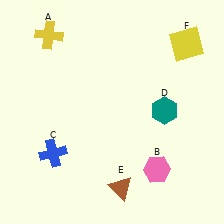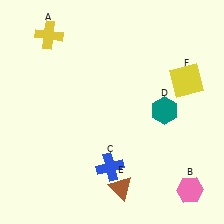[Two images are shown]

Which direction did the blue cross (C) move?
The blue cross (C) moved right.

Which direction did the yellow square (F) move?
The yellow square (F) moved down.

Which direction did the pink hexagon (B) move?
The pink hexagon (B) moved right.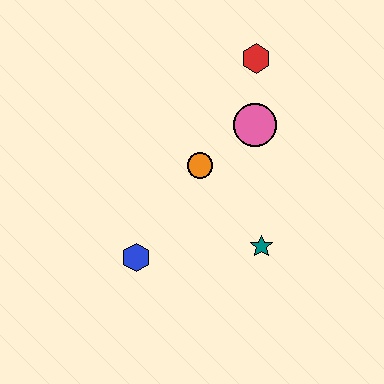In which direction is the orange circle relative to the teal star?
The orange circle is above the teal star.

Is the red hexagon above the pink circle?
Yes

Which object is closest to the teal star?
The orange circle is closest to the teal star.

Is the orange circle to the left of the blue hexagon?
No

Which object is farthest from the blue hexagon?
The red hexagon is farthest from the blue hexagon.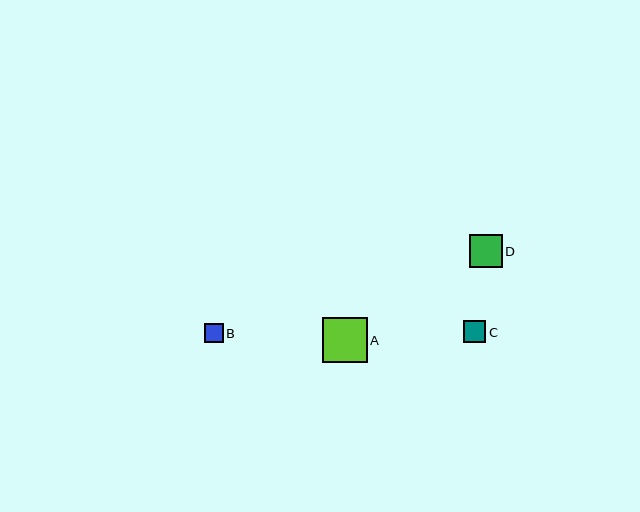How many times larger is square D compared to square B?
Square D is approximately 1.7 times the size of square B.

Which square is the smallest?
Square B is the smallest with a size of approximately 19 pixels.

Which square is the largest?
Square A is the largest with a size of approximately 45 pixels.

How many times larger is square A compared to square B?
Square A is approximately 2.4 times the size of square B.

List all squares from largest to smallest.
From largest to smallest: A, D, C, B.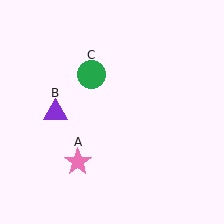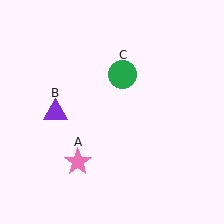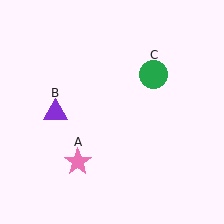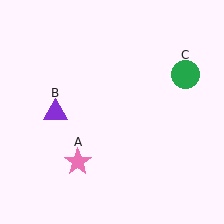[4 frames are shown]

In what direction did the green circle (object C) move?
The green circle (object C) moved right.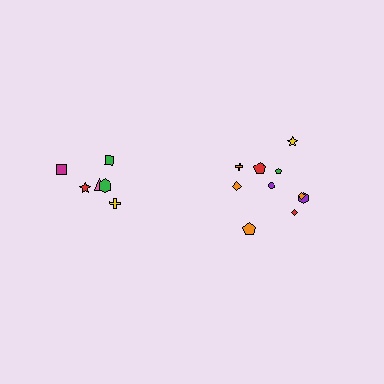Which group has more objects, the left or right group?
The right group.